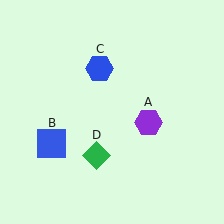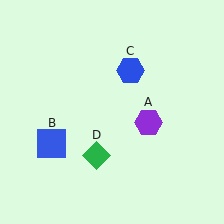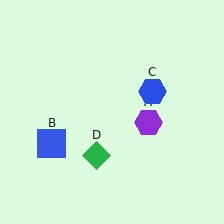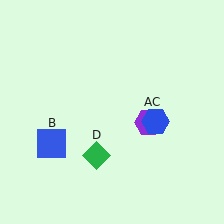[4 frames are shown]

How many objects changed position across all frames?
1 object changed position: blue hexagon (object C).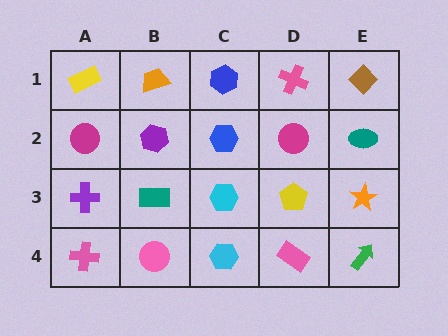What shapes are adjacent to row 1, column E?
A teal ellipse (row 2, column E), a pink cross (row 1, column D).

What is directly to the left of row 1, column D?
A blue hexagon.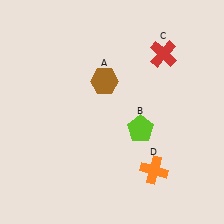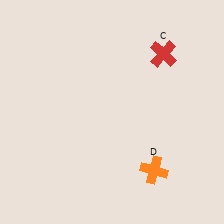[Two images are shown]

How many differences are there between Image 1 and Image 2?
There are 2 differences between the two images.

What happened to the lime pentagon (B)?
The lime pentagon (B) was removed in Image 2. It was in the bottom-right area of Image 1.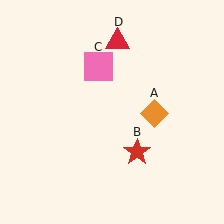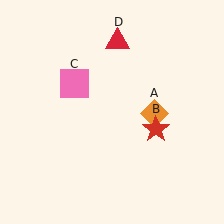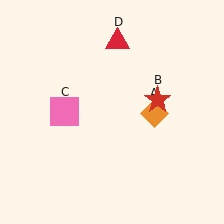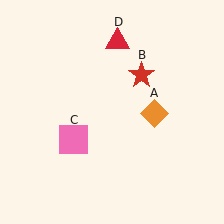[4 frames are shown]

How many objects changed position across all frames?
2 objects changed position: red star (object B), pink square (object C).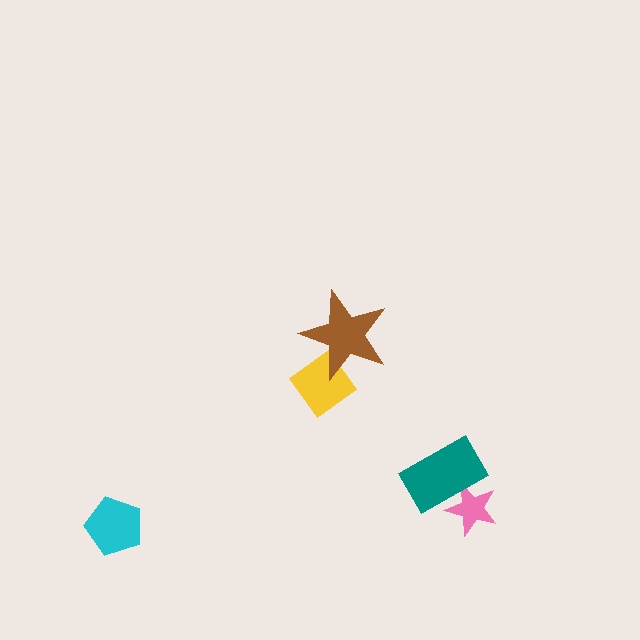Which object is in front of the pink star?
The teal rectangle is in front of the pink star.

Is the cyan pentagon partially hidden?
No, no other shape covers it.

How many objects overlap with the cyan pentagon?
0 objects overlap with the cyan pentagon.